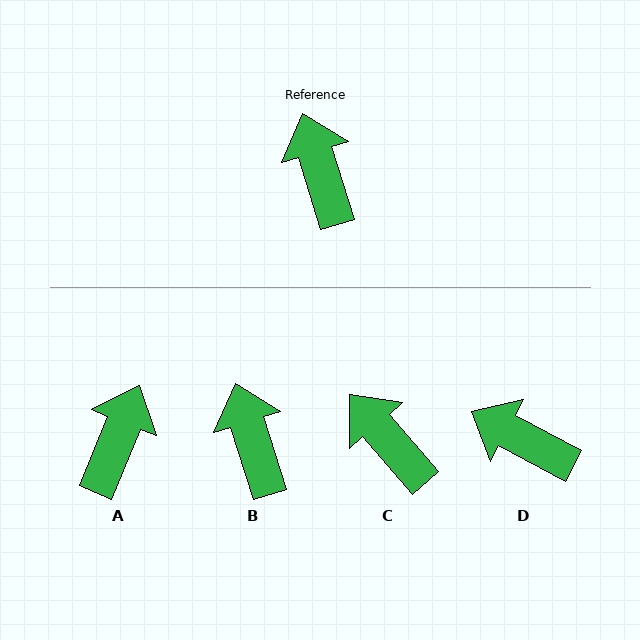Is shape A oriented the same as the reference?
No, it is off by about 40 degrees.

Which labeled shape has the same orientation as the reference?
B.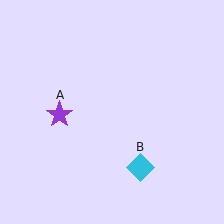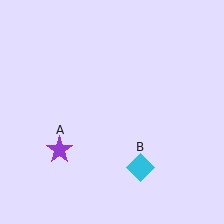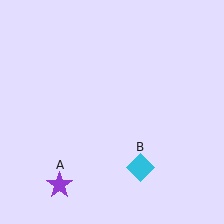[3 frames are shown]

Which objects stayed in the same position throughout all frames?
Cyan diamond (object B) remained stationary.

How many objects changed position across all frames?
1 object changed position: purple star (object A).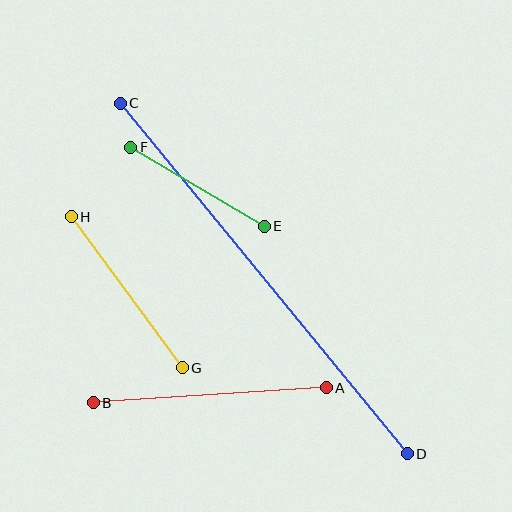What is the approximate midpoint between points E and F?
The midpoint is at approximately (197, 187) pixels.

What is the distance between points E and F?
The distance is approximately 155 pixels.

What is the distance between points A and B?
The distance is approximately 233 pixels.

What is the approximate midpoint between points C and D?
The midpoint is at approximately (264, 279) pixels.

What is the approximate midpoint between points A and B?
The midpoint is at approximately (210, 395) pixels.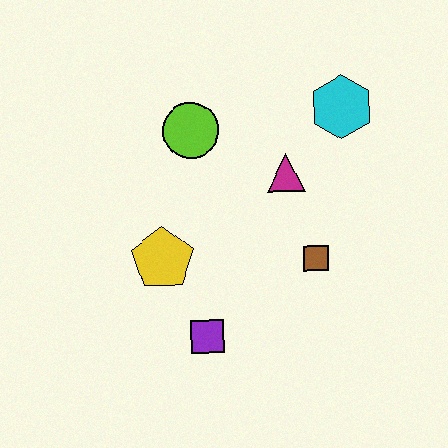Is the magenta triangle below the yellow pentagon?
No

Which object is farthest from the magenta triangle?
The purple square is farthest from the magenta triangle.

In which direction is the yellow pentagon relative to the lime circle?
The yellow pentagon is below the lime circle.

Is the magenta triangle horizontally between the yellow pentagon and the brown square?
Yes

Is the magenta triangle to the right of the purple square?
Yes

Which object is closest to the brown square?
The magenta triangle is closest to the brown square.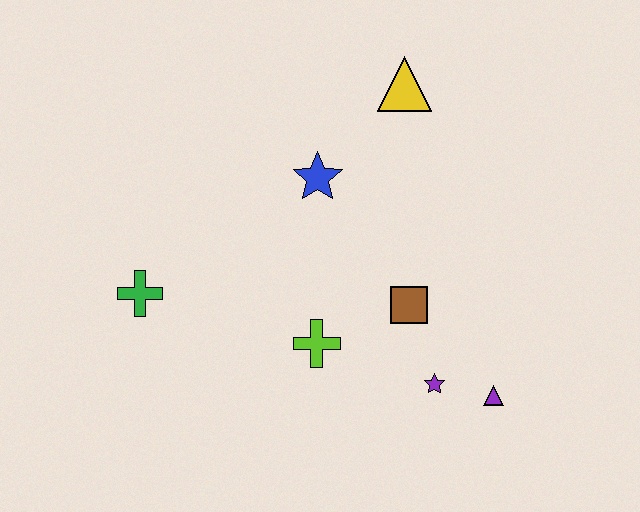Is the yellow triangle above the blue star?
Yes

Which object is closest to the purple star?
The purple triangle is closest to the purple star.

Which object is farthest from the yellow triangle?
The green cross is farthest from the yellow triangle.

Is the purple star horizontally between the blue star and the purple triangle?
Yes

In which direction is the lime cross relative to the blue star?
The lime cross is below the blue star.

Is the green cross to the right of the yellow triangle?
No